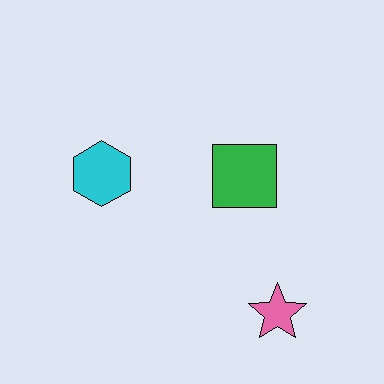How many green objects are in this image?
There is 1 green object.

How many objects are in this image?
There are 3 objects.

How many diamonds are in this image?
There are no diamonds.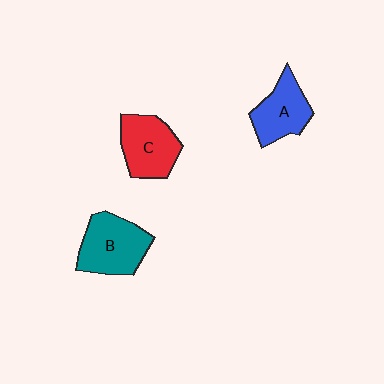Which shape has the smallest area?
Shape A (blue).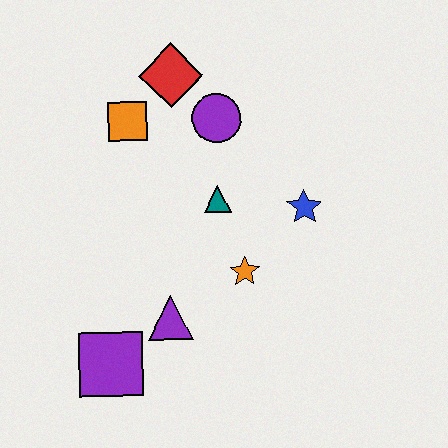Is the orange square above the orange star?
Yes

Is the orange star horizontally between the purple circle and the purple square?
No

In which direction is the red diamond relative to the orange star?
The red diamond is above the orange star.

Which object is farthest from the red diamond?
The purple square is farthest from the red diamond.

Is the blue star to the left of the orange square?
No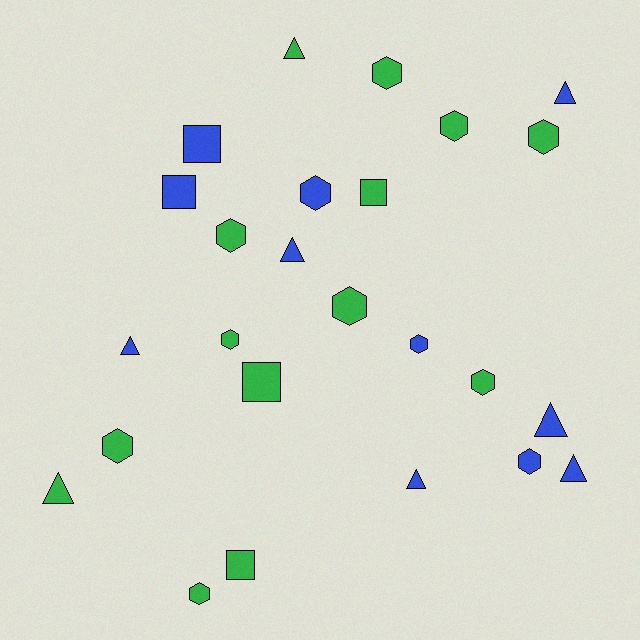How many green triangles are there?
There are 2 green triangles.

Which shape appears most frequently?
Hexagon, with 12 objects.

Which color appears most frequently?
Green, with 14 objects.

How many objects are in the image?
There are 25 objects.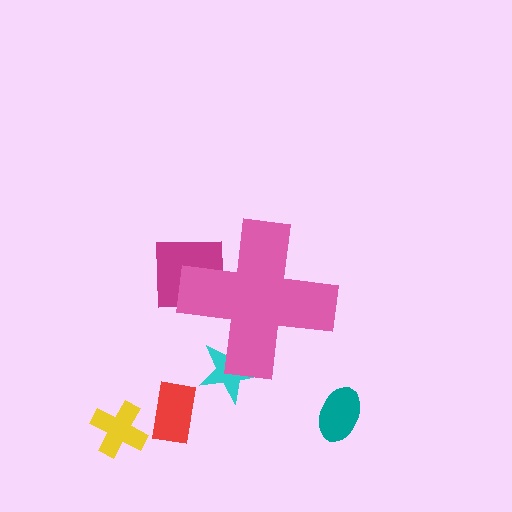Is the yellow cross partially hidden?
No, the yellow cross is fully visible.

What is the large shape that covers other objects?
A pink cross.